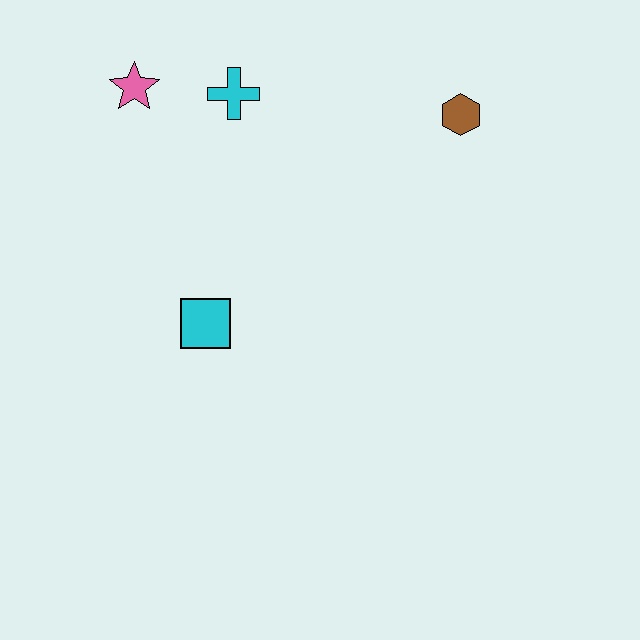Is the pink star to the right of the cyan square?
No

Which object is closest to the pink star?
The cyan cross is closest to the pink star.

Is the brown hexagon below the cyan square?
No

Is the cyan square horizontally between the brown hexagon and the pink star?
Yes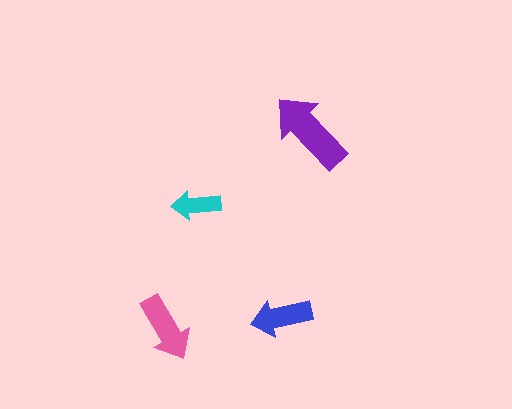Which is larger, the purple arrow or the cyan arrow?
The purple one.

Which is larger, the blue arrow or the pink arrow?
The pink one.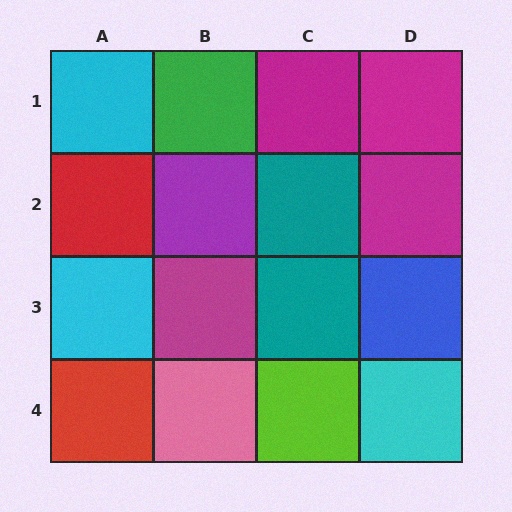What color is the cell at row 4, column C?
Lime.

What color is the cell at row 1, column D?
Magenta.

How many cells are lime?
1 cell is lime.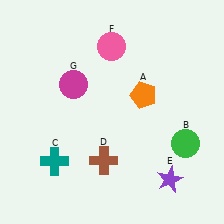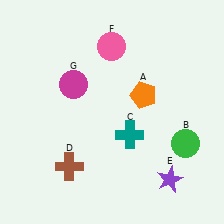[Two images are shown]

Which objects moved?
The objects that moved are: the teal cross (C), the brown cross (D).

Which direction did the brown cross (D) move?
The brown cross (D) moved left.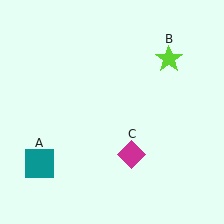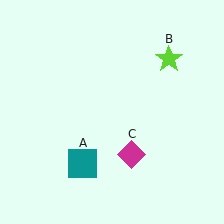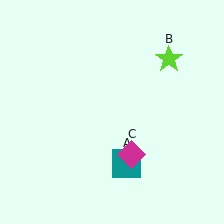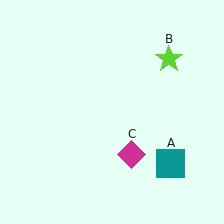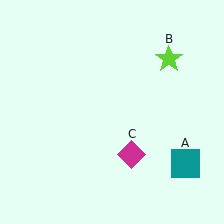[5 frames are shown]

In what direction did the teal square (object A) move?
The teal square (object A) moved right.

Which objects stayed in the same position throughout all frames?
Lime star (object B) and magenta diamond (object C) remained stationary.